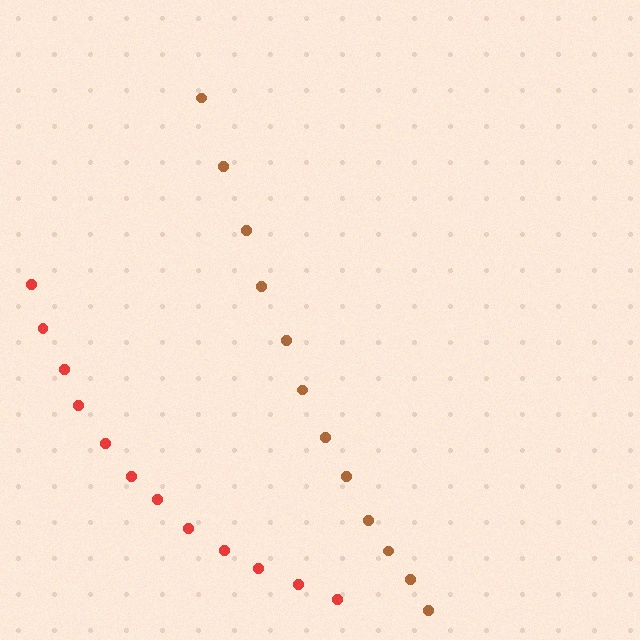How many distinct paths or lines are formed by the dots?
There are 2 distinct paths.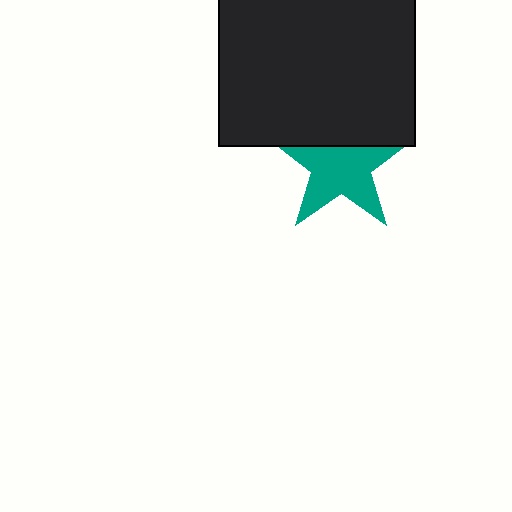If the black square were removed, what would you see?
You would see the complete teal star.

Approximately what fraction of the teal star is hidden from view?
Roughly 33% of the teal star is hidden behind the black square.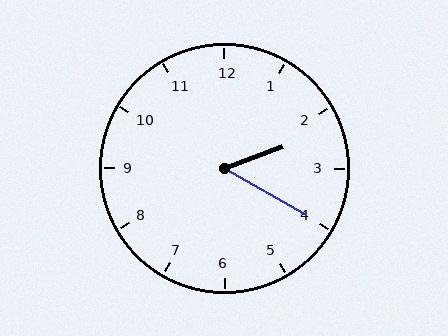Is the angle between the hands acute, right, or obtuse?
It is acute.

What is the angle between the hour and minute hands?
Approximately 50 degrees.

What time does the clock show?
2:20.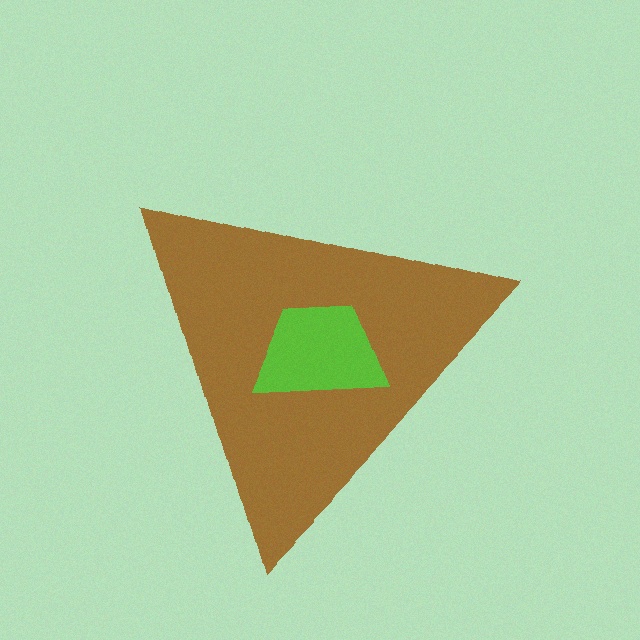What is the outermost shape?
The brown triangle.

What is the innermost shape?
The lime trapezoid.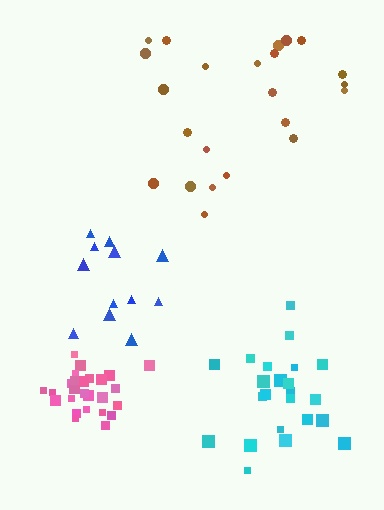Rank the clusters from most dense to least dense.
pink, cyan, blue, brown.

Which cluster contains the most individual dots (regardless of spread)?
Pink (26).